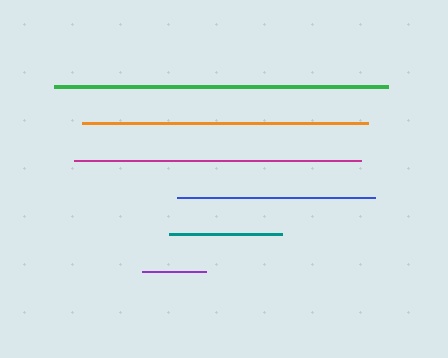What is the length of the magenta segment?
The magenta segment is approximately 286 pixels long.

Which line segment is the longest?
The green line is the longest at approximately 335 pixels.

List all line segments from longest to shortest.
From longest to shortest: green, magenta, orange, blue, teal, purple.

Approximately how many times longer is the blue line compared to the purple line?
The blue line is approximately 3.1 times the length of the purple line.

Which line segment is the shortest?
The purple line is the shortest at approximately 65 pixels.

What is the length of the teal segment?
The teal segment is approximately 112 pixels long.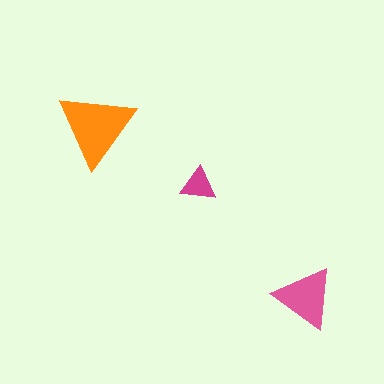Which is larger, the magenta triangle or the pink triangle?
The pink one.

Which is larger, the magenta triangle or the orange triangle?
The orange one.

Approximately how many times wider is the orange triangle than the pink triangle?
About 1.5 times wider.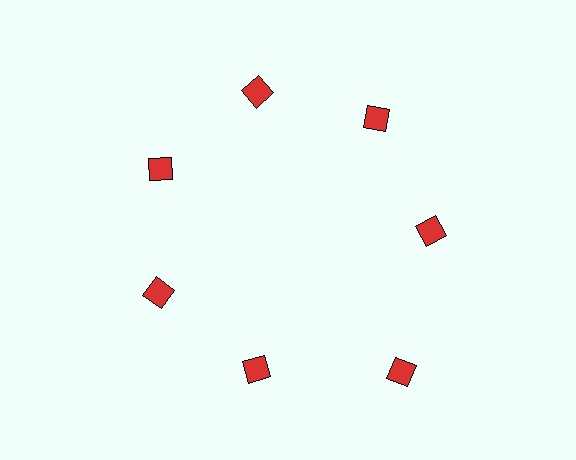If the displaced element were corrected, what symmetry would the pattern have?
It would have 7-fold rotational symmetry — the pattern would map onto itself every 51 degrees.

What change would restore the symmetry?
The symmetry would be restored by moving it inward, back onto the ring so that all 7 diamonds sit at equal angles and equal distance from the center.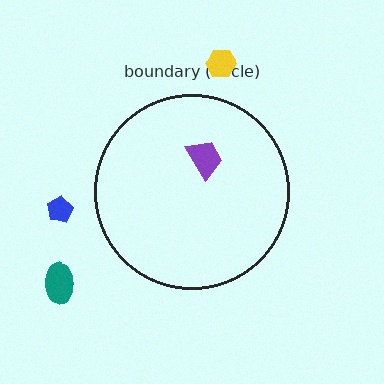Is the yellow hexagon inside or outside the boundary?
Outside.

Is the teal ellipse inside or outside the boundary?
Outside.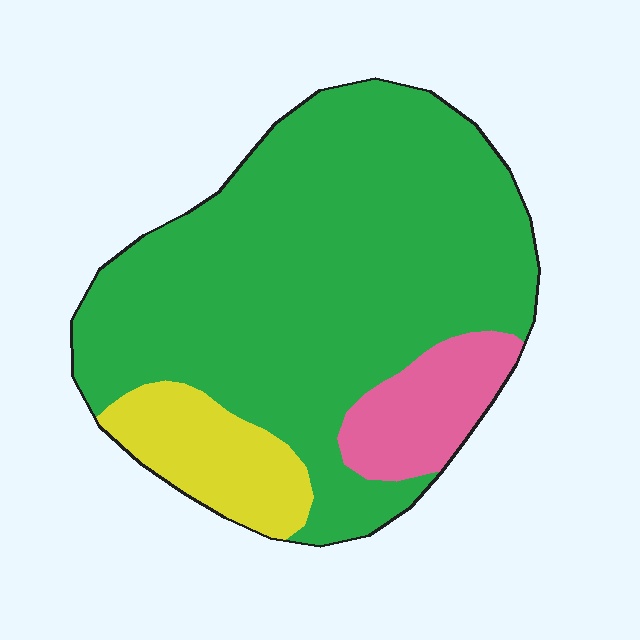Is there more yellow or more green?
Green.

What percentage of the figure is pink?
Pink takes up about one tenth (1/10) of the figure.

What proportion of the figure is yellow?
Yellow takes up about one eighth (1/8) of the figure.